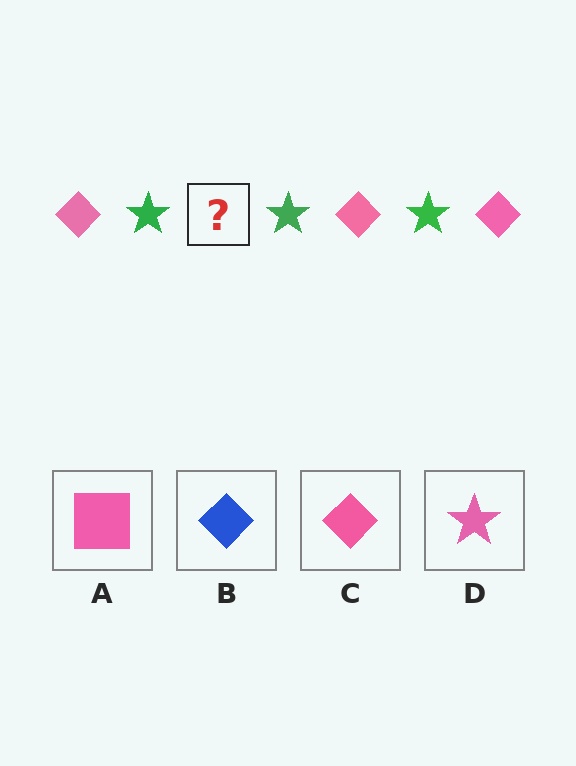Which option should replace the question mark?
Option C.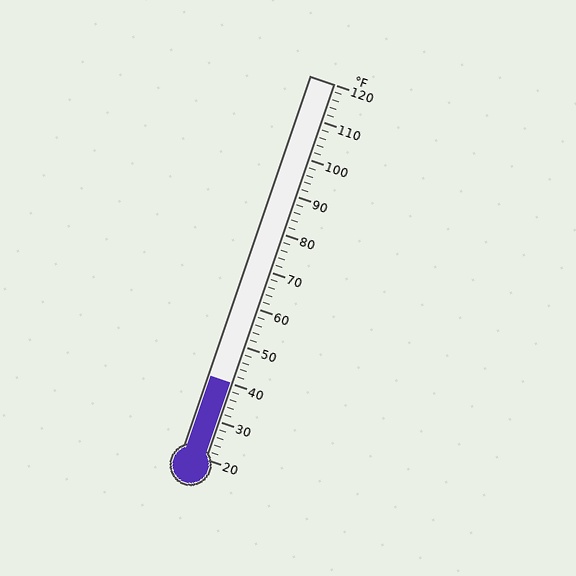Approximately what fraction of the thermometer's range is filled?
The thermometer is filled to approximately 20% of its range.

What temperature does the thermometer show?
The thermometer shows approximately 40°F.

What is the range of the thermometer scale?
The thermometer scale ranges from 20°F to 120°F.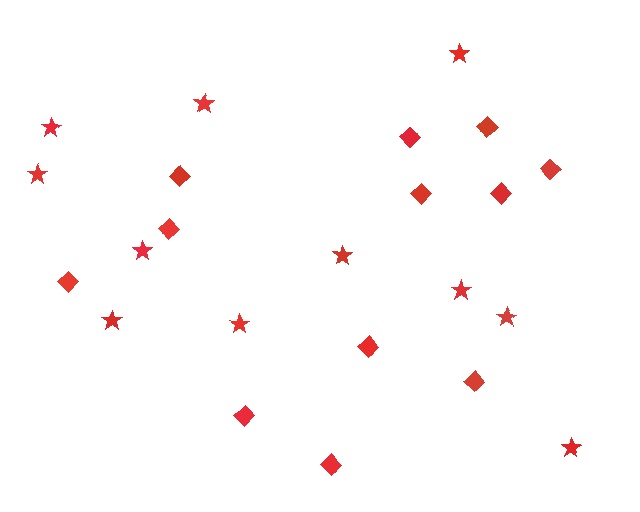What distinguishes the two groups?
There are 2 groups: one group of stars (11) and one group of diamonds (12).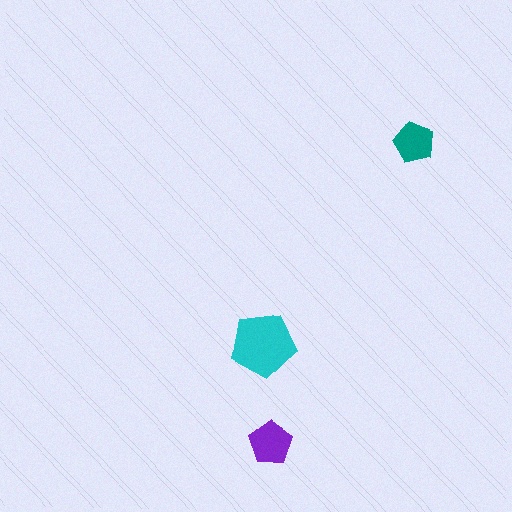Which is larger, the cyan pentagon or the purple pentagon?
The cyan one.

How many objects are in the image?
There are 3 objects in the image.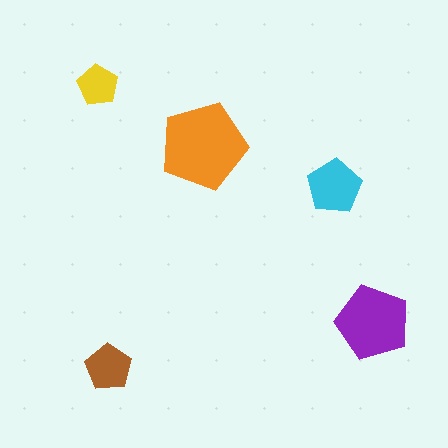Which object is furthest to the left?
The yellow pentagon is leftmost.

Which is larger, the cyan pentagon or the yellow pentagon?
The cyan one.